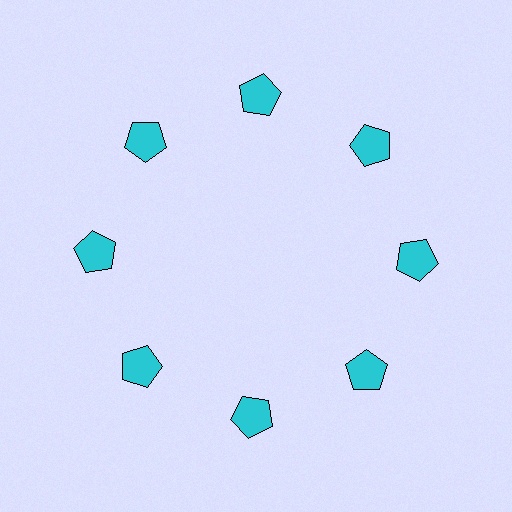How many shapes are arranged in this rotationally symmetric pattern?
There are 8 shapes, arranged in 8 groups of 1.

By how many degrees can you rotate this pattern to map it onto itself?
The pattern maps onto itself every 45 degrees of rotation.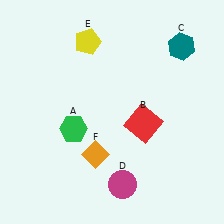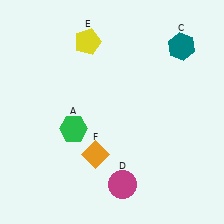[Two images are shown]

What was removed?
The red square (B) was removed in Image 2.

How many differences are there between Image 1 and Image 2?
There is 1 difference between the two images.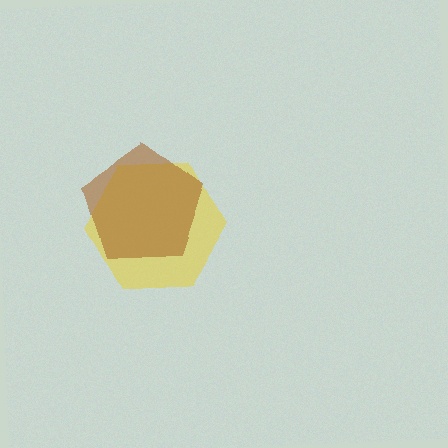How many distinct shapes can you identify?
There are 2 distinct shapes: a yellow hexagon, a brown pentagon.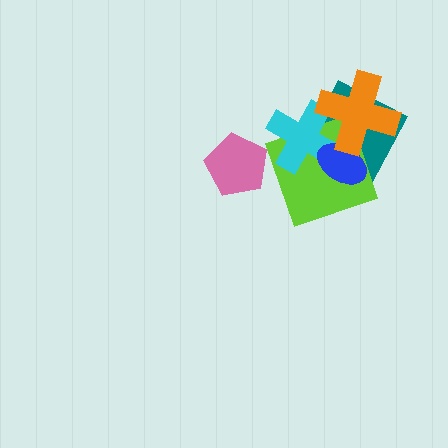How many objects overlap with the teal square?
4 objects overlap with the teal square.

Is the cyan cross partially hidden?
Yes, it is partially covered by another shape.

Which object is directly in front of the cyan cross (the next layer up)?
The blue ellipse is directly in front of the cyan cross.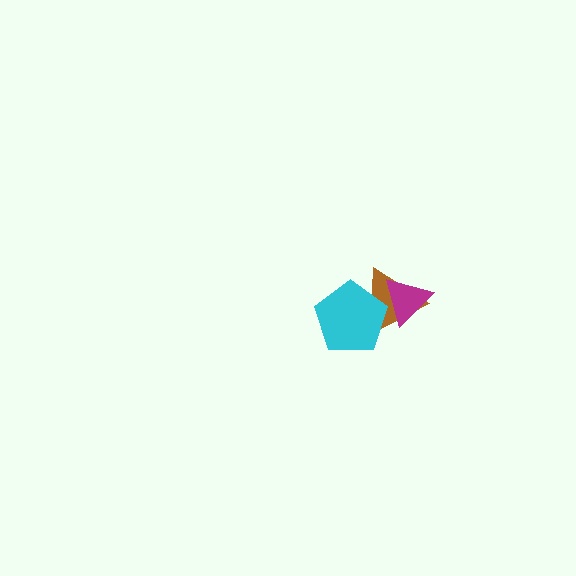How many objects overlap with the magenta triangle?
2 objects overlap with the magenta triangle.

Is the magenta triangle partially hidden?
Yes, it is partially covered by another shape.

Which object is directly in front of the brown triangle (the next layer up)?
The magenta triangle is directly in front of the brown triangle.